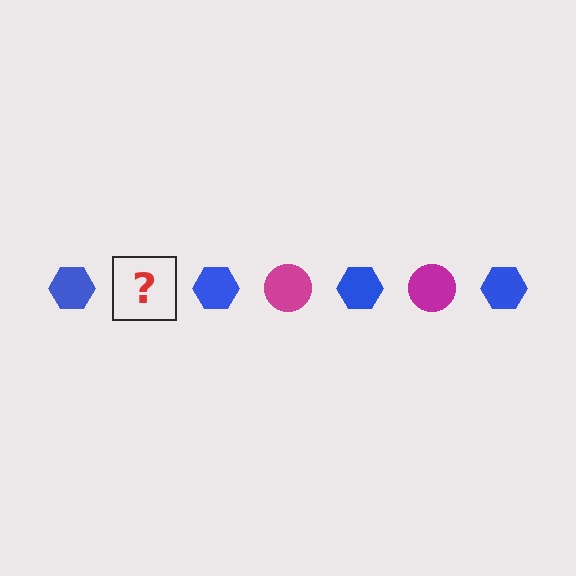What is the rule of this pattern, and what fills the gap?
The rule is that the pattern alternates between blue hexagon and magenta circle. The gap should be filled with a magenta circle.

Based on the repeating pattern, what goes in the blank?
The blank should be a magenta circle.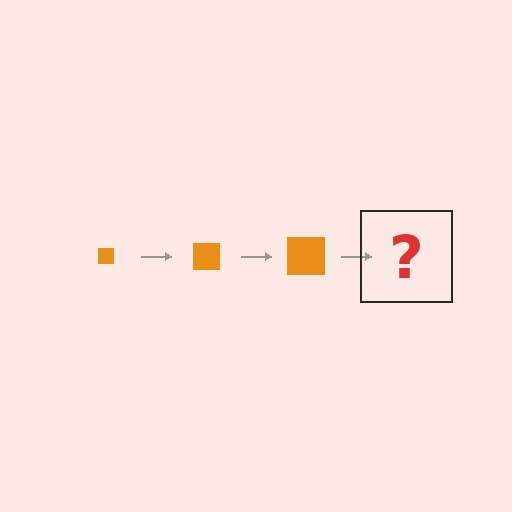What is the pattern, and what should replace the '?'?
The pattern is that the square gets progressively larger each step. The '?' should be an orange square, larger than the previous one.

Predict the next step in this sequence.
The next step is an orange square, larger than the previous one.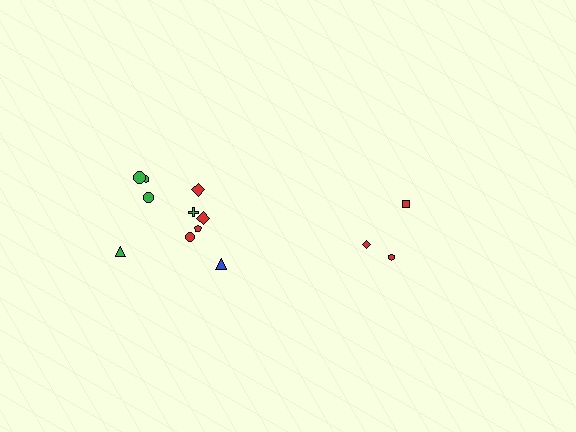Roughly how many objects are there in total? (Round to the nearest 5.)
Roughly 15 objects in total.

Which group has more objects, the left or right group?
The left group.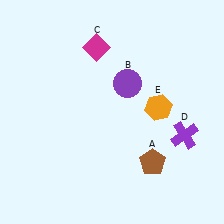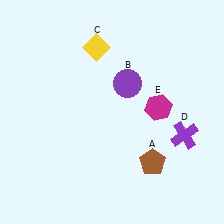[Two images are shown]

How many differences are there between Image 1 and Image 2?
There are 2 differences between the two images.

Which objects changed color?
C changed from magenta to yellow. E changed from orange to magenta.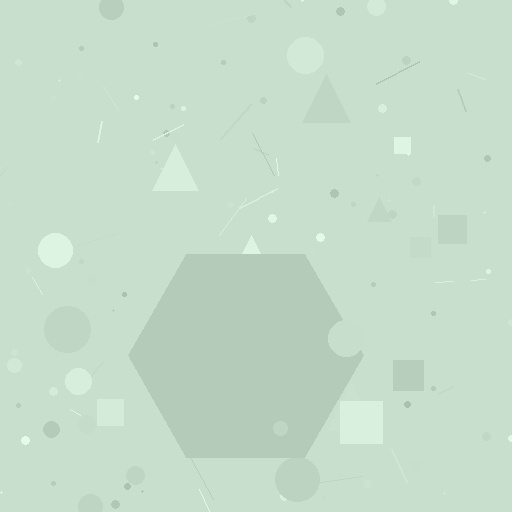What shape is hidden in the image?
A hexagon is hidden in the image.